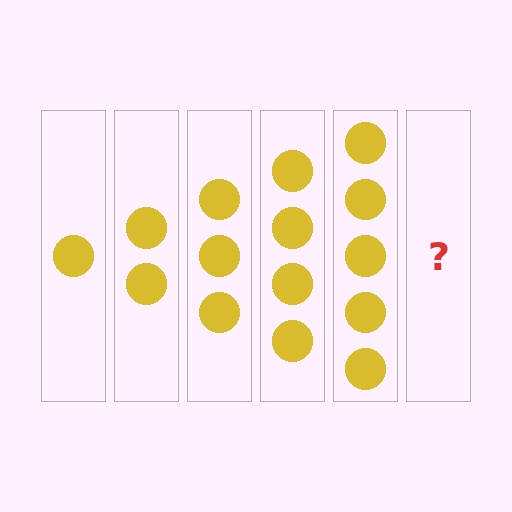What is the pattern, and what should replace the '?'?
The pattern is that each step adds one more circle. The '?' should be 6 circles.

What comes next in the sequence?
The next element should be 6 circles.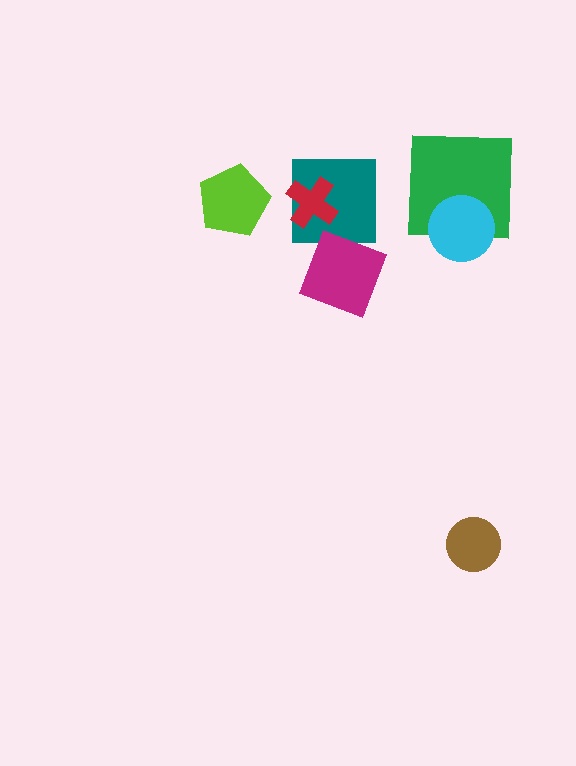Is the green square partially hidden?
Yes, it is partially covered by another shape.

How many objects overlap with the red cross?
1 object overlaps with the red cross.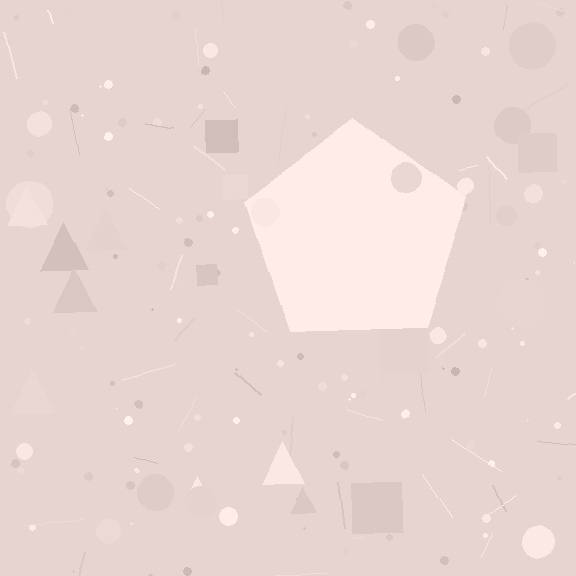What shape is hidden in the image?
A pentagon is hidden in the image.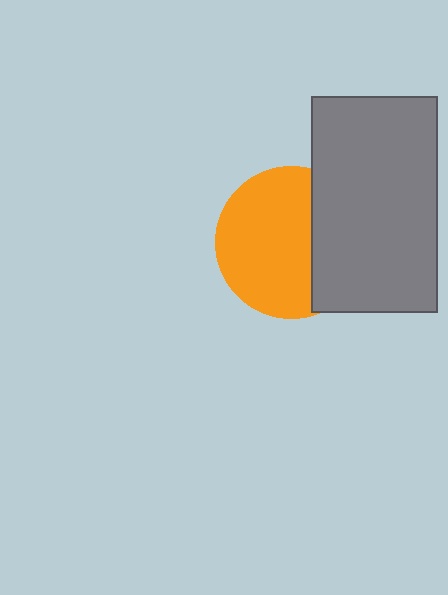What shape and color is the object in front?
The object in front is a gray rectangle.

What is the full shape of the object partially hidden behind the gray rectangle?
The partially hidden object is an orange circle.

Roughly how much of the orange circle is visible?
Most of it is visible (roughly 67%).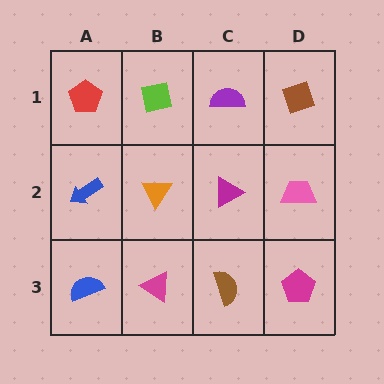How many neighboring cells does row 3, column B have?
3.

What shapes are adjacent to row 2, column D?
A brown diamond (row 1, column D), a magenta pentagon (row 3, column D), a magenta triangle (row 2, column C).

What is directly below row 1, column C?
A magenta triangle.